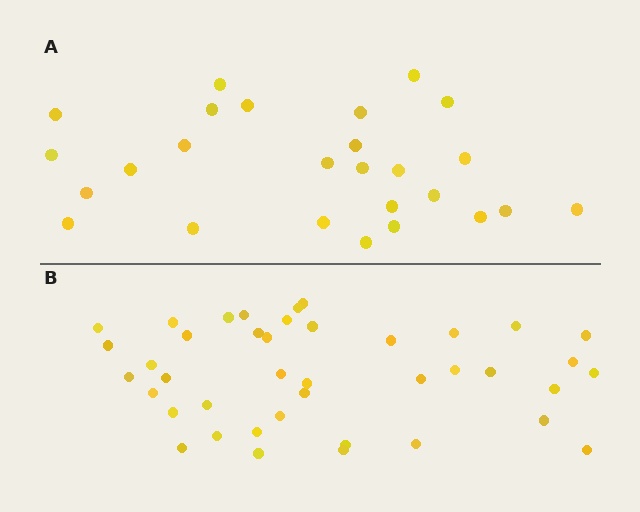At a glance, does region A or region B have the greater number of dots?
Region B (the bottom region) has more dots.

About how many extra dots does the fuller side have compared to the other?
Region B has approximately 15 more dots than region A.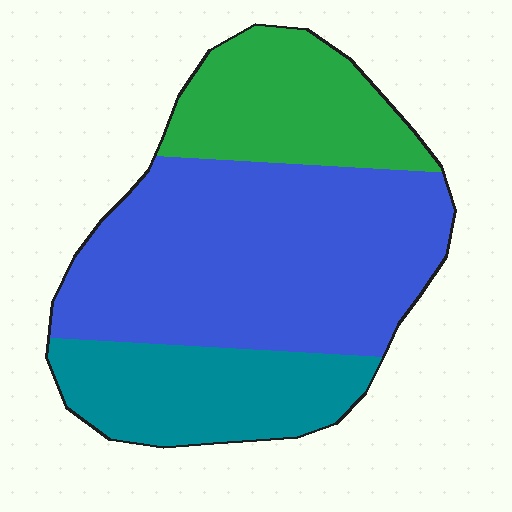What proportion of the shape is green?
Green takes up between a sixth and a third of the shape.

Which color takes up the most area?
Blue, at roughly 55%.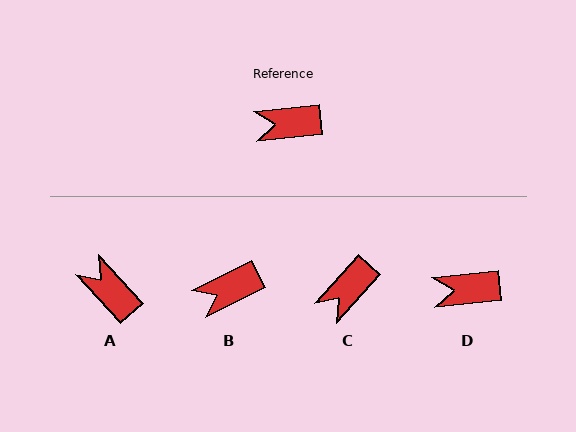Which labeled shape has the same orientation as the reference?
D.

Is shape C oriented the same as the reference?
No, it is off by about 42 degrees.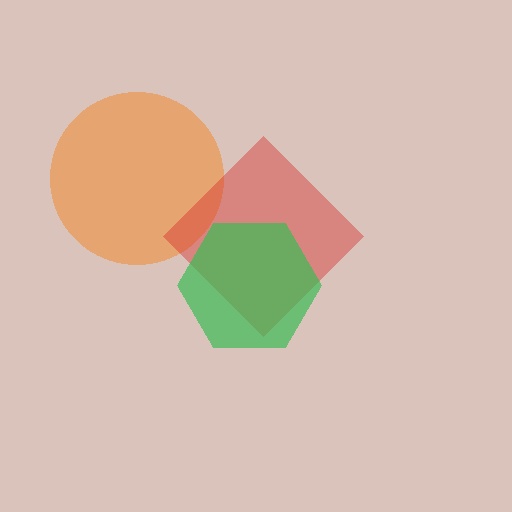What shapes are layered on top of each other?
The layered shapes are: an orange circle, a red diamond, a green hexagon.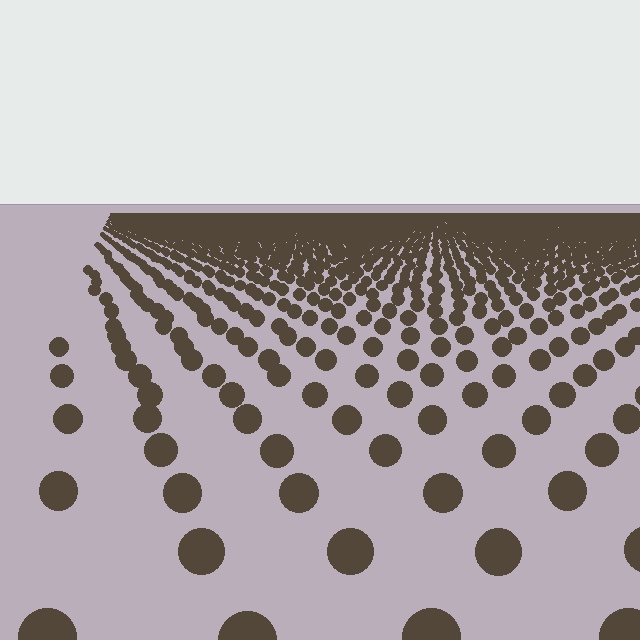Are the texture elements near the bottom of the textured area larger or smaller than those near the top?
Larger. Near the bottom, elements are closer to the viewer and appear at a bigger on-screen size.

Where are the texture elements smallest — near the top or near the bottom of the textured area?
Near the top.